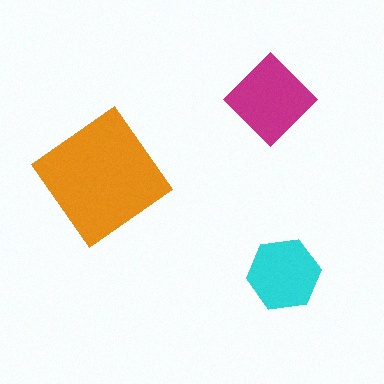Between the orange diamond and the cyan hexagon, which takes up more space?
The orange diamond.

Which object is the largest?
The orange diamond.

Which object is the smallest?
The cyan hexagon.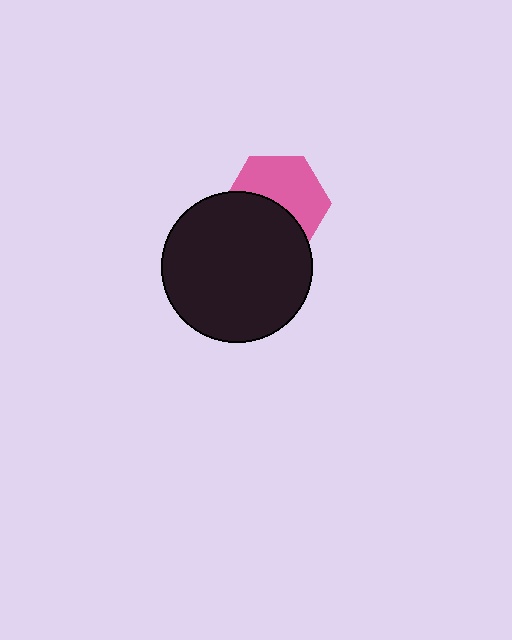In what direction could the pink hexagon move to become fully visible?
The pink hexagon could move up. That would shift it out from behind the black circle entirely.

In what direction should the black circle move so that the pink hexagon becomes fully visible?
The black circle should move down. That is the shortest direction to clear the overlap and leave the pink hexagon fully visible.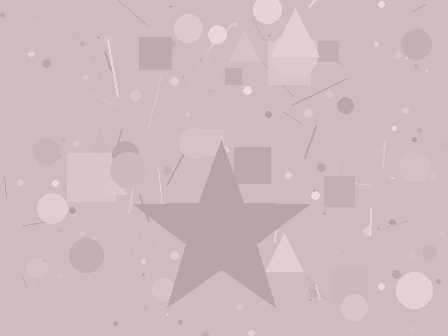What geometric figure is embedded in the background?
A star is embedded in the background.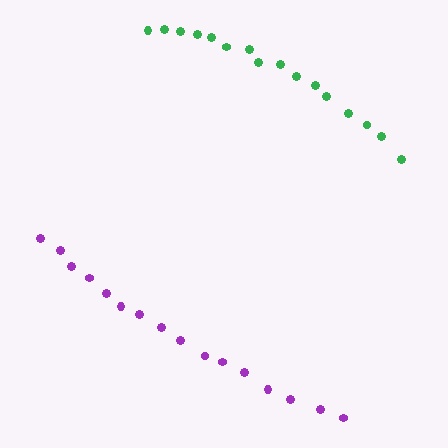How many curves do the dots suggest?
There are 2 distinct paths.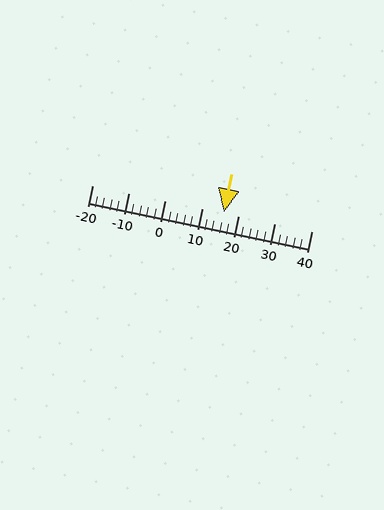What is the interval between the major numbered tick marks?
The major tick marks are spaced 10 units apart.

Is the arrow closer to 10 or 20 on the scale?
The arrow is closer to 20.